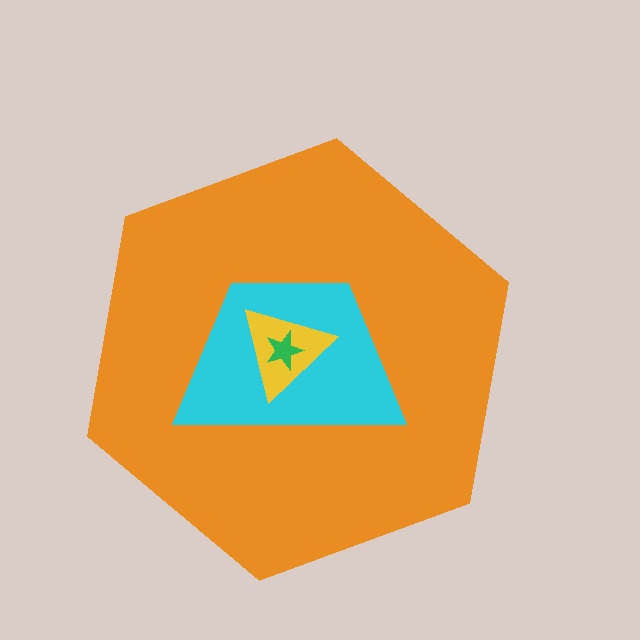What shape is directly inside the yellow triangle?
The green star.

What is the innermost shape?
The green star.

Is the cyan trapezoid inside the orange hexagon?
Yes.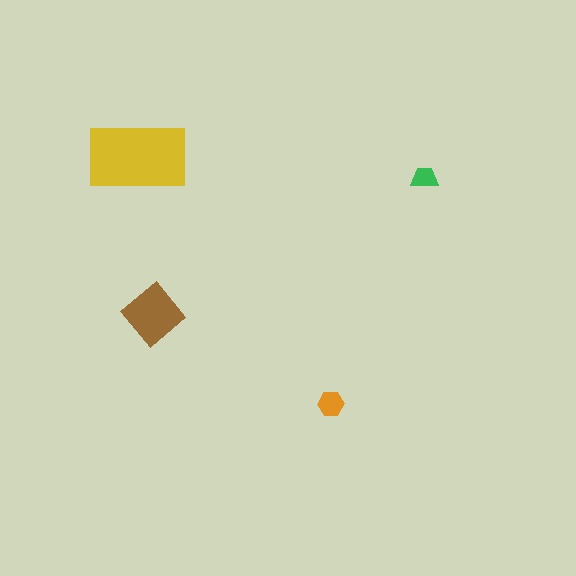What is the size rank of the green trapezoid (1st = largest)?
4th.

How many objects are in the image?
There are 4 objects in the image.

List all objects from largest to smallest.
The yellow rectangle, the brown diamond, the orange hexagon, the green trapezoid.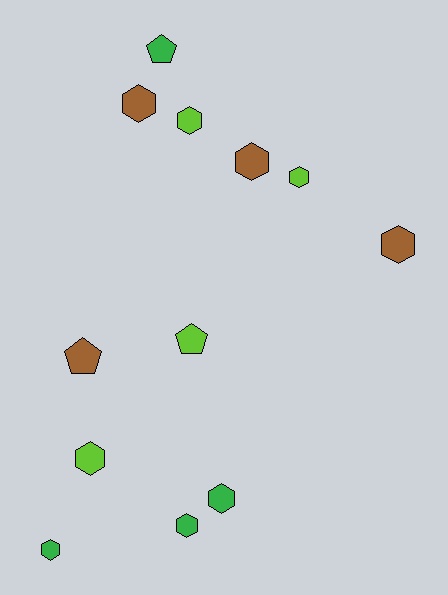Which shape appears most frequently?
Hexagon, with 9 objects.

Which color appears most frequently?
Brown, with 4 objects.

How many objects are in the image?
There are 12 objects.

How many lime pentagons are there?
There is 1 lime pentagon.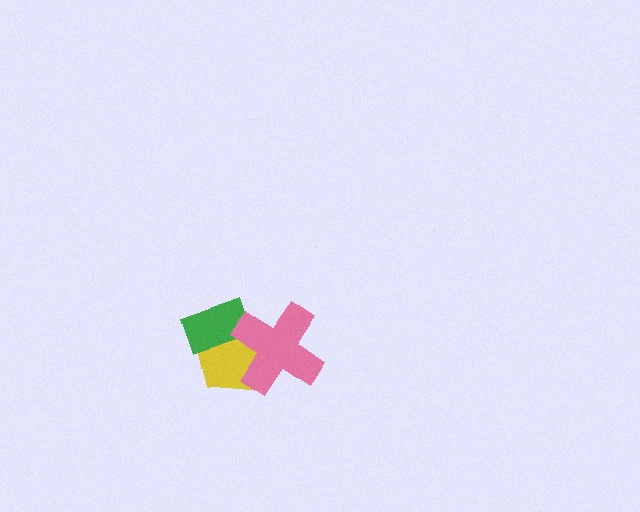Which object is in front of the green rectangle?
The pink cross is in front of the green rectangle.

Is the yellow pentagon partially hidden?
Yes, it is partially covered by another shape.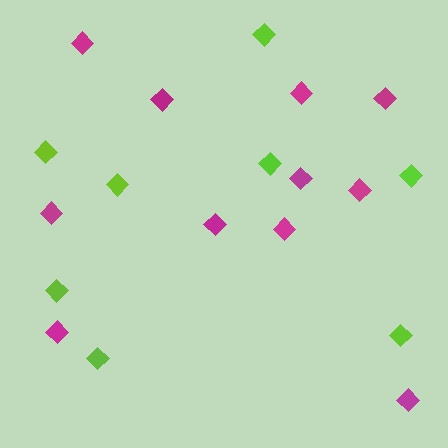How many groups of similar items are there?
There are 2 groups: one group of lime diamonds (8) and one group of magenta diamonds (11).